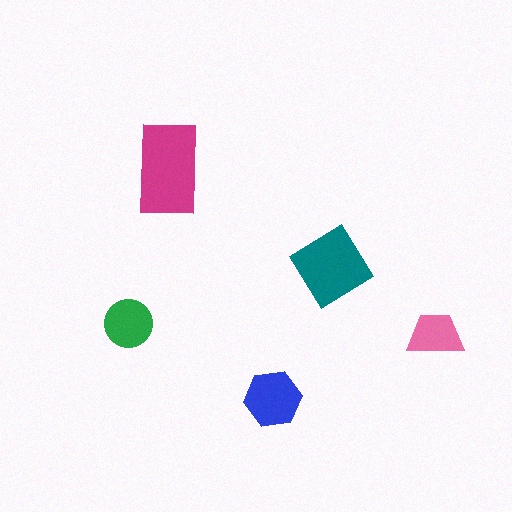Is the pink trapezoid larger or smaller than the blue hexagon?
Smaller.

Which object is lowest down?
The blue hexagon is bottommost.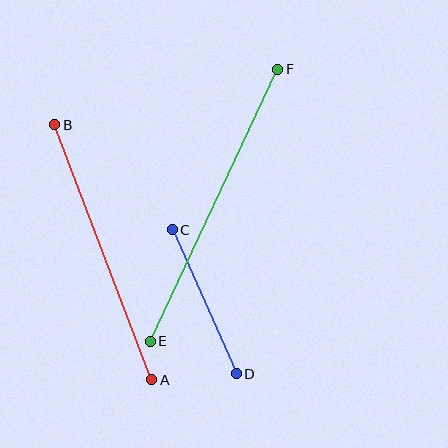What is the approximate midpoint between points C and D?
The midpoint is at approximately (204, 302) pixels.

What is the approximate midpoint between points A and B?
The midpoint is at approximately (103, 252) pixels.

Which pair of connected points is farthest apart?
Points E and F are farthest apart.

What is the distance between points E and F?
The distance is approximately 300 pixels.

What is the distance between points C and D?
The distance is approximately 158 pixels.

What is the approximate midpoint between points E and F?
The midpoint is at approximately (214, 205) pixels.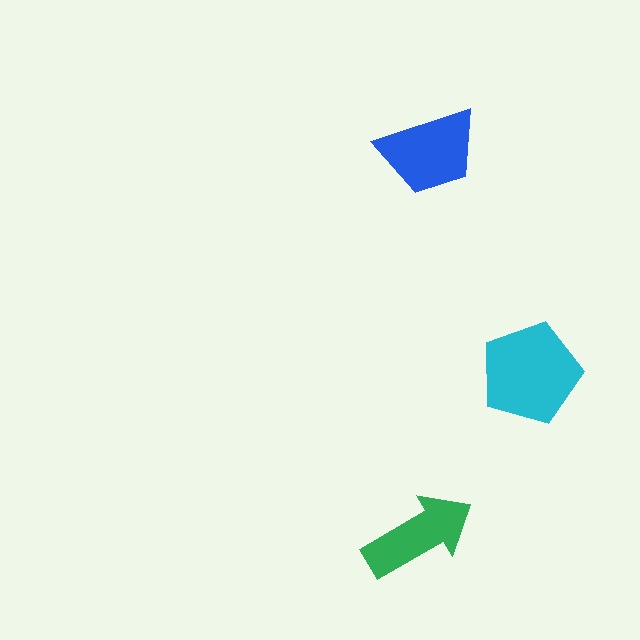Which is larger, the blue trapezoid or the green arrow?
The blue trapezoid.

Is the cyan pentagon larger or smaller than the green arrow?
Larger.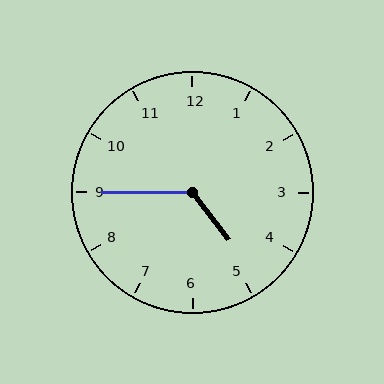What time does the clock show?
4:45.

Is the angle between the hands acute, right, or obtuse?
It is obtuse.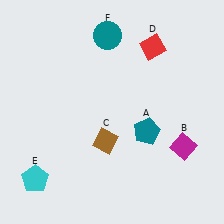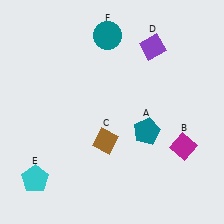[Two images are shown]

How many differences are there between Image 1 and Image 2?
There is 1 difference between the two images.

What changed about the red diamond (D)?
In Image 1, D is red. In Image 2, it changed to purple.